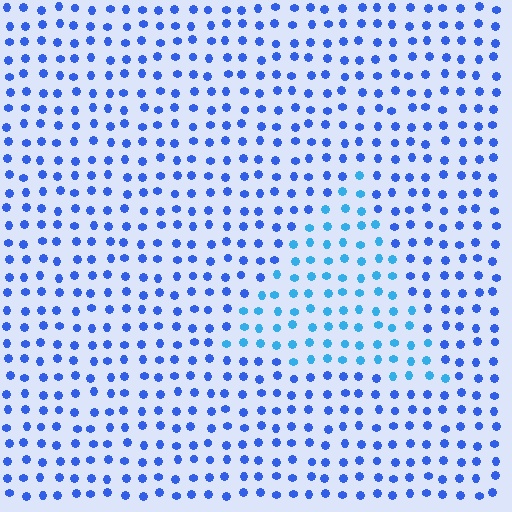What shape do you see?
I see a triangle.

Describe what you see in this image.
The image is filled with small blue elements in a uniform arrangement. A triangle-shaped region is visible where the elements are tinted to a slightly different hue, forming a subtle color boundary.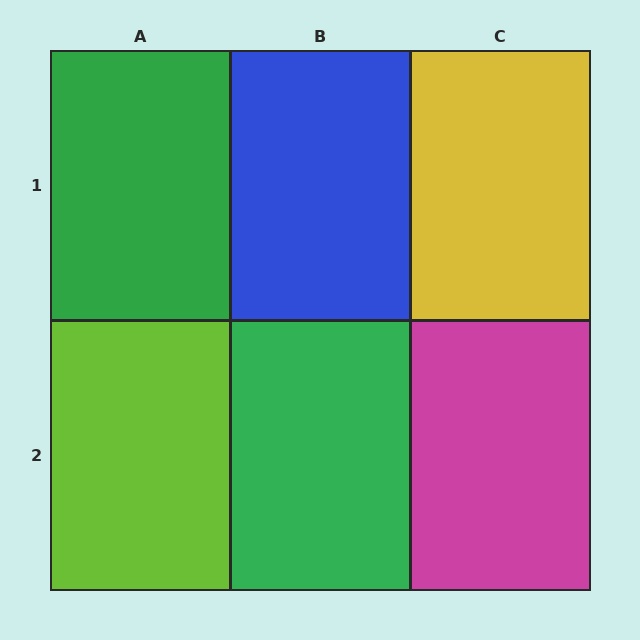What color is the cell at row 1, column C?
Yellow.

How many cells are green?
2 cells are green.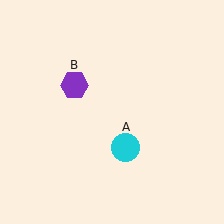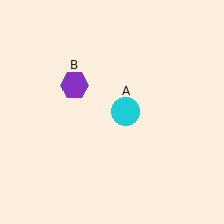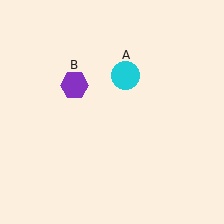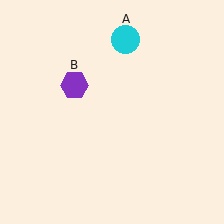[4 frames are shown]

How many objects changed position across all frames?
1 object changed position: cyan circle (object A).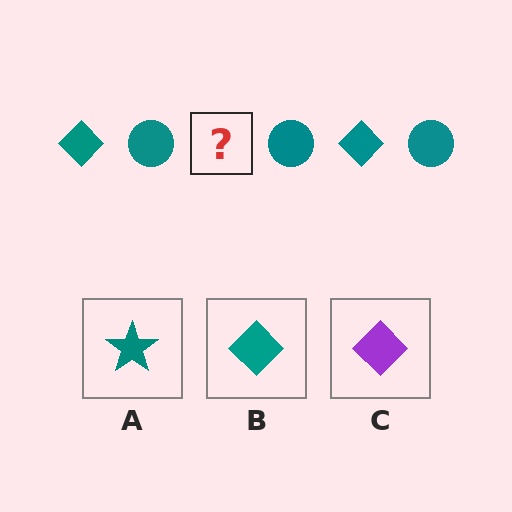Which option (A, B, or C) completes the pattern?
B.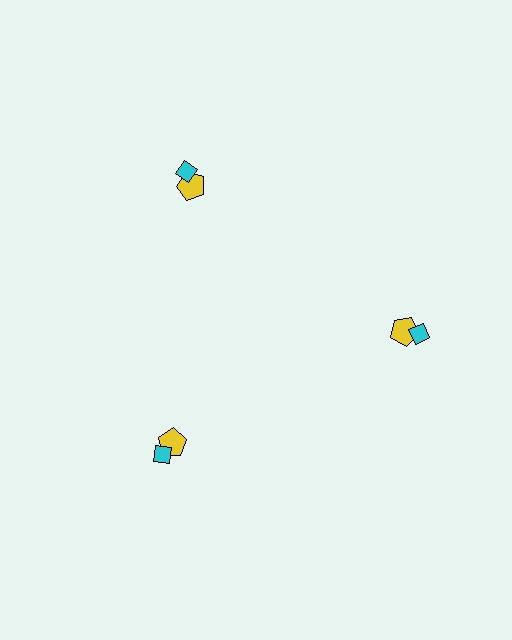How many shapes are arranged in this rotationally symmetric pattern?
There are 6 shapes, arranged in 3 groups of 2.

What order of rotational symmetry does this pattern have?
This pattern has 3-fold rotational symmetry.